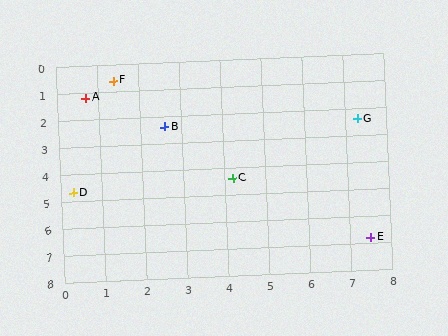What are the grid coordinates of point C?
Point C is at approximately (4.2, 4.4).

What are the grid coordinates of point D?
Point D is at approximately (0.3, 4.7).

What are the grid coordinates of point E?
Point E is at approximately (7.5, 6.8).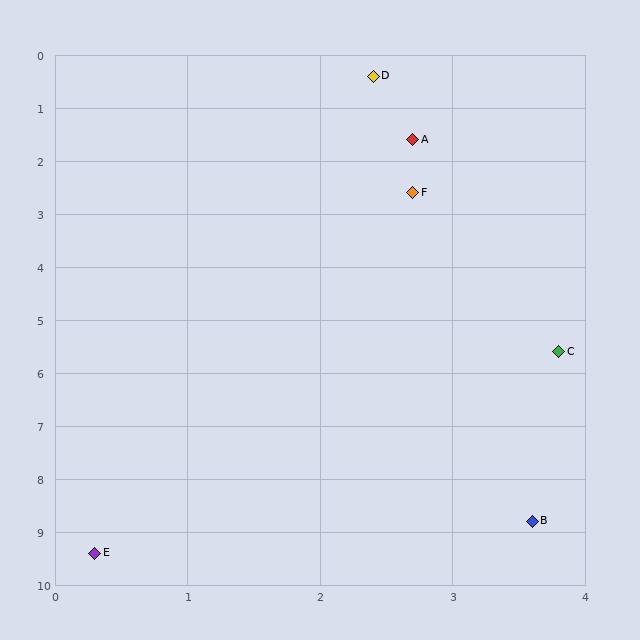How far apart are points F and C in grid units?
Points F and C are about 3.2 grid units apart.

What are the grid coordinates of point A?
Point A is at approximately (2.7, 1.6).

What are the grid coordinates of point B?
Point B is at approximately (3.6, 8.8).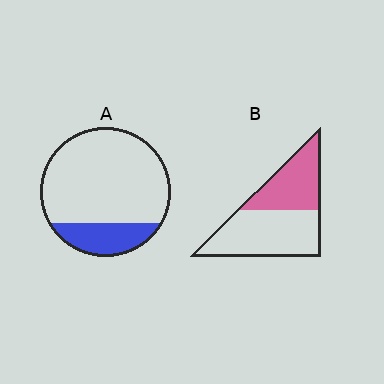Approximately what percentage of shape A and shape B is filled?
A is approximately 20% and B is approximately 40%.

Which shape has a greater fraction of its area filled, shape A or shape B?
Shape B.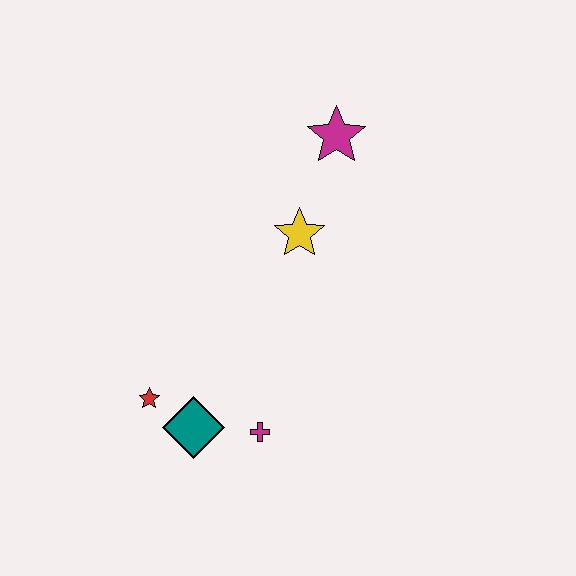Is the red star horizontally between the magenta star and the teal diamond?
No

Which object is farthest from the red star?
The magenta star is farthest from the red star.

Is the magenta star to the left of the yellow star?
No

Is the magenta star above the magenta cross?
Yes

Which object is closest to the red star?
The teal diamond is closest to the red star.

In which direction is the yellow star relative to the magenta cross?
The yellow star is above the magenta cross.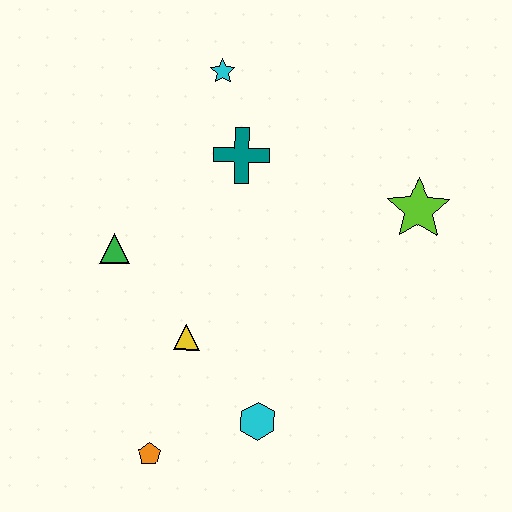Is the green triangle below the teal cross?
Yes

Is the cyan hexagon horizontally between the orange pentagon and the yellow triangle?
No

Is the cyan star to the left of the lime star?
Yes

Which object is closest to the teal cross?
The cyan star is closest to the teal cross.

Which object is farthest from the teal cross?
The orange pentagon is farthest from the teal cross.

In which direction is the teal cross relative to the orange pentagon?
The teal cross is above the orange pentagon.